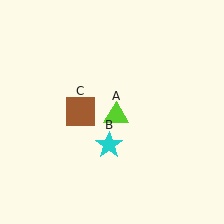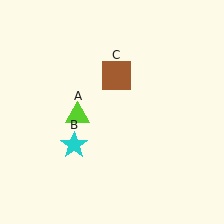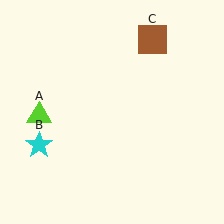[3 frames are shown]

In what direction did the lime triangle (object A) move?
The lime triangle (object A) moved left.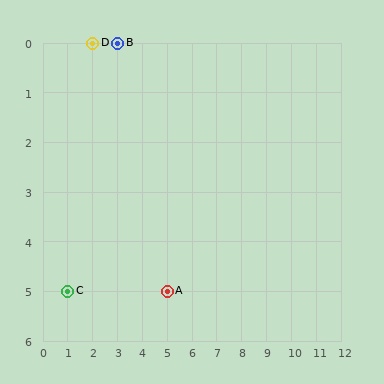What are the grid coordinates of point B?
Point B is at grid coordinates (3, 0).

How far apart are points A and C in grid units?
Points A and C are 4 columns apart.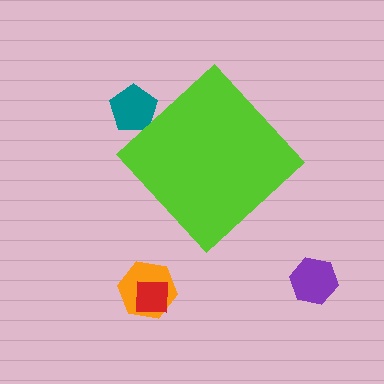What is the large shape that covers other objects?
A lime diamond.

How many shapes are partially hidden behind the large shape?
1 shape is partially hidden.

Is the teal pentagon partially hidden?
Yes, the teal pentagon is partially hidden behind the lime diamond.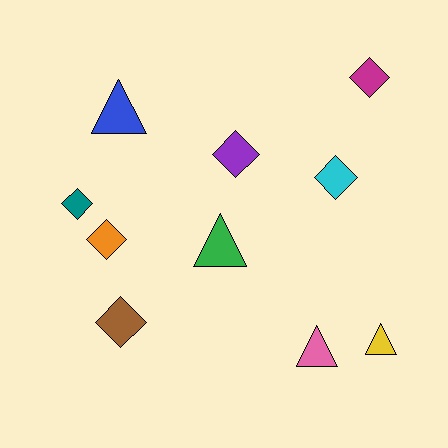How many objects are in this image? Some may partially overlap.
There are 10 objects.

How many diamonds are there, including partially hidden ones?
There are 6 diamonds.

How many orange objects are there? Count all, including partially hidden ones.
There is 1 orange object.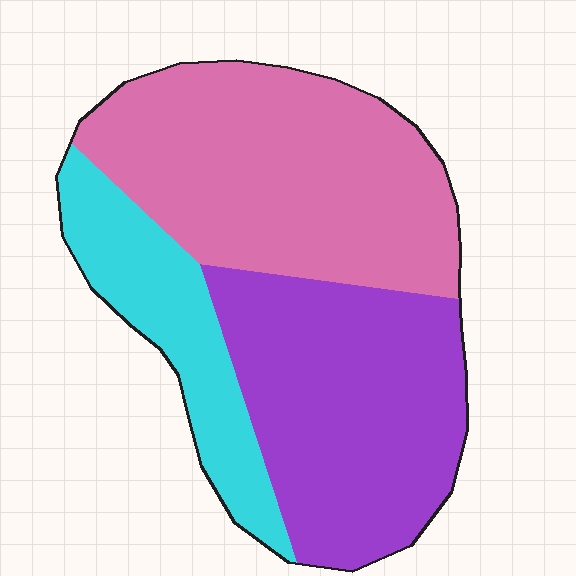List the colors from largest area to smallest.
From largest to smallest: pink, purple, cyan.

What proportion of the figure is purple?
Purple takes up about three eighths (3/8) of the figure.